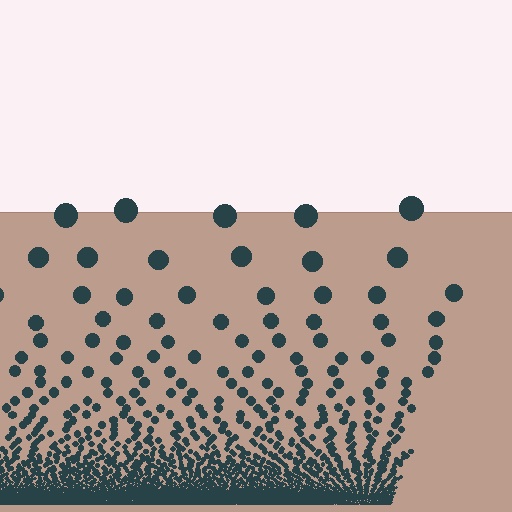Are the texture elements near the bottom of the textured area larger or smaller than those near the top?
Smaller. The gradient is inverted — elements near the bottom are smaller and denser.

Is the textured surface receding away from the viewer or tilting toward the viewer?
The surface appears to tilt toward the viewer. Texture elements get larger and sparser toward the top.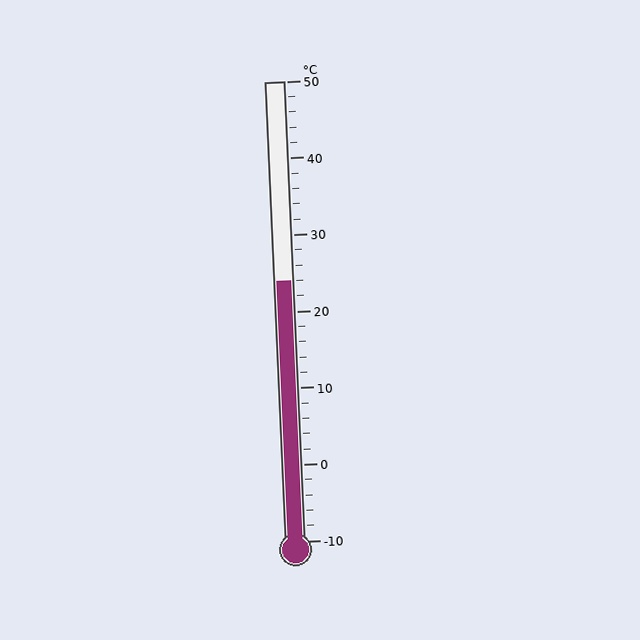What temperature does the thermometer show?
The thermometer shows approximately 24°C.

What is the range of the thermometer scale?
The thermometer scale ranges from -10°C to 50°C.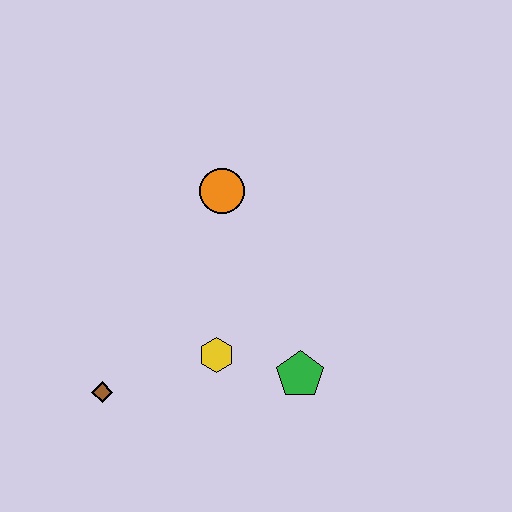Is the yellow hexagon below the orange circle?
Yes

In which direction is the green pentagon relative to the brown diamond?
The green pentagon is to the right of the brown diamond.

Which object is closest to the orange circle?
The yellow hexagon is closest to the orange circle.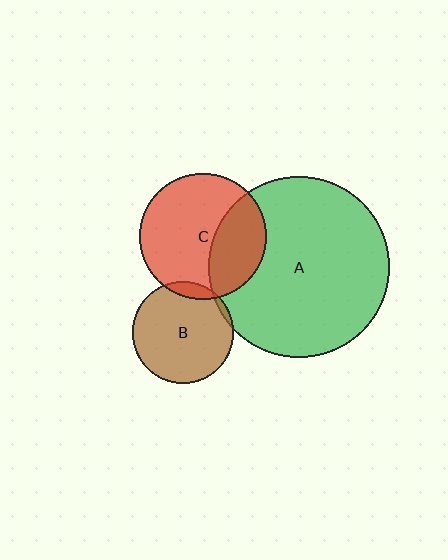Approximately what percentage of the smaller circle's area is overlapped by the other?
Approximately 5%.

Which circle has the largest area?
Circle A (green).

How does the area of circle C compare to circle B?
Approximately 1.6 times.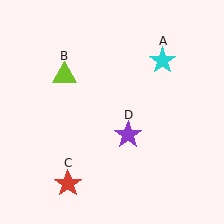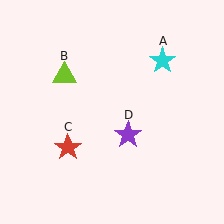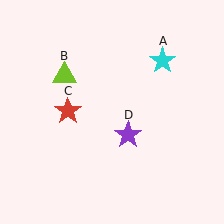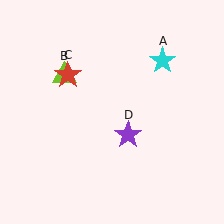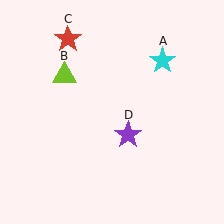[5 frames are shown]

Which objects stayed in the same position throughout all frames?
Cyan star (object A) and lime triangle (object B) and purple star (object D) remained stationary.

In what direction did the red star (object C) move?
The red star (object C) moved up.